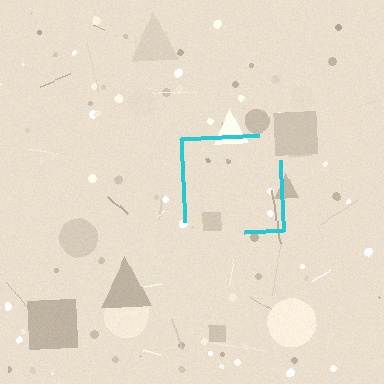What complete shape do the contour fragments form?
The contour fragments form a square.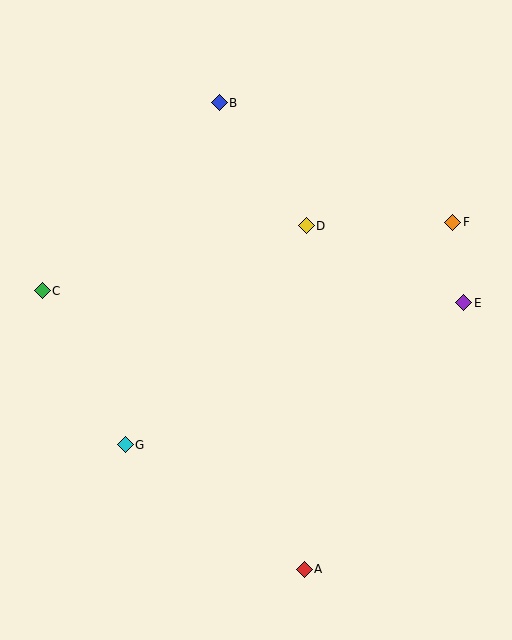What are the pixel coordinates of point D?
Point D is at (306, 226).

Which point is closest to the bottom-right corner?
Point A is closest to the bottom-right corner.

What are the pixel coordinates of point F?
Point F is at (453, 222).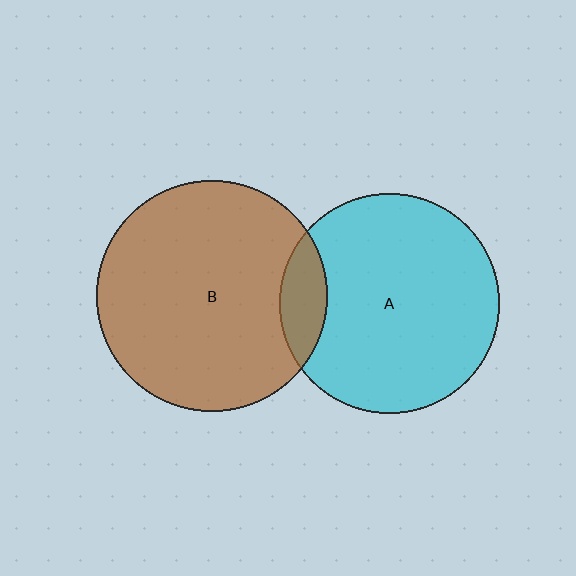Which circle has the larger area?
Circle B (brown).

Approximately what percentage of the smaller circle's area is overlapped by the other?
Approximately 10%.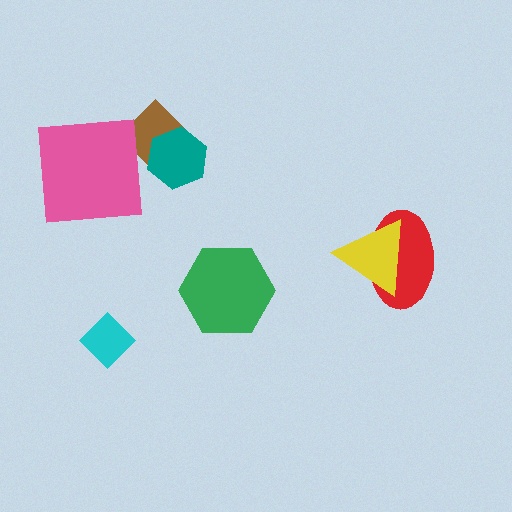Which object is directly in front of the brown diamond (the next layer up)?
The pink square is directly in front of the brown diamond.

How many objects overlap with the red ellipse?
1 object overlaps with the red ellipse.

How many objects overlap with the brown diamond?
2 objects overlap with the brown diamond.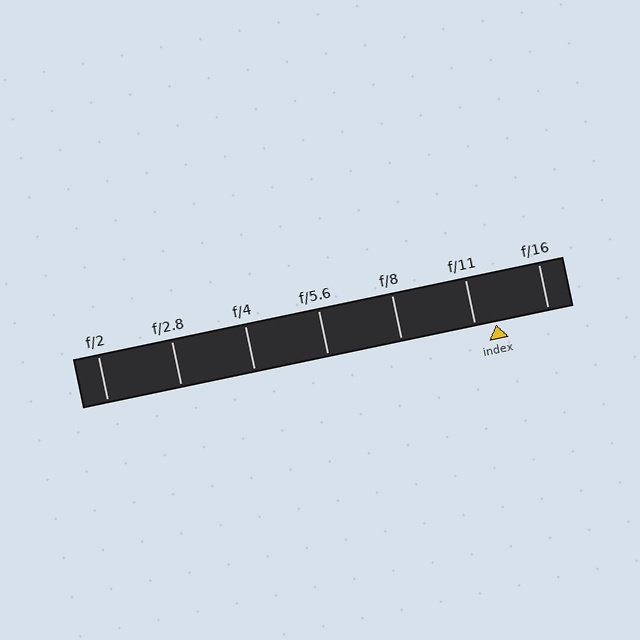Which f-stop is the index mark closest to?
The index mark is closest to f/11.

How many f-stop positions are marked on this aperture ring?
There are 7 f-stop positions marked.